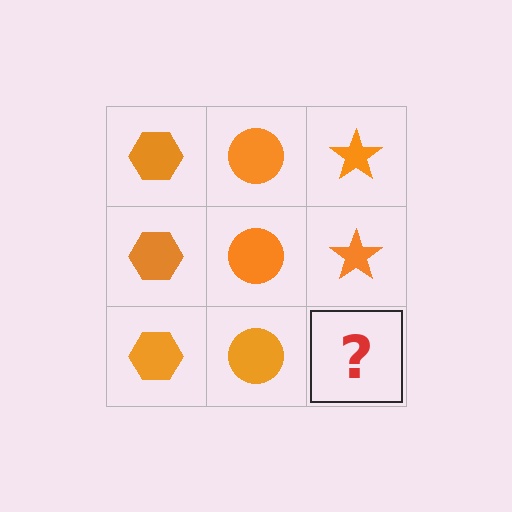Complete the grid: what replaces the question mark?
The question mark should be replaced with an orange star.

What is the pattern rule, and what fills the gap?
The rule is that each column has a consistent shape. The gap should be filled with an orange star.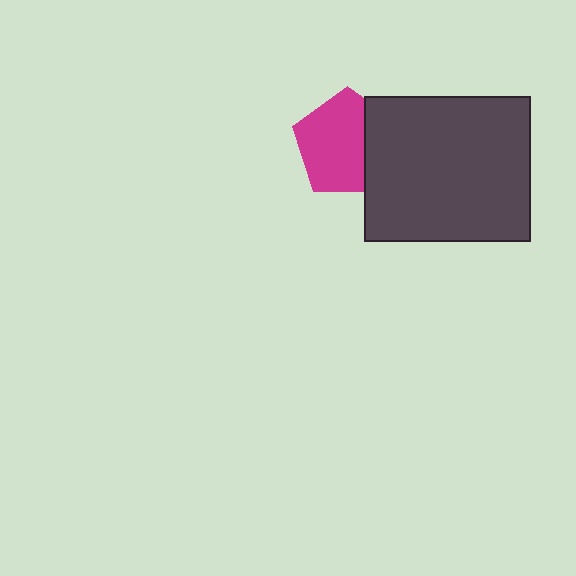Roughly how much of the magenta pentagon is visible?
Most of it is visible (roughly 69%).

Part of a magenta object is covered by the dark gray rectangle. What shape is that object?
It is a pentagon.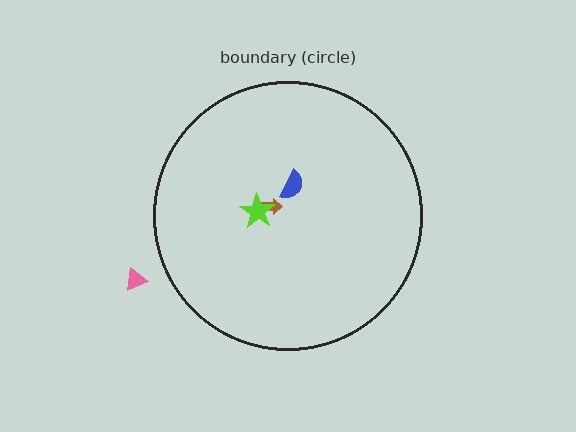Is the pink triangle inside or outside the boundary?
Outside.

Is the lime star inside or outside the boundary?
Inside.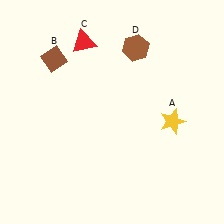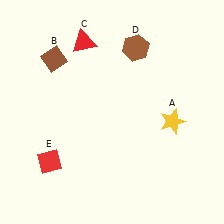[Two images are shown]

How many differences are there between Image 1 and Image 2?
There is 1 difference between the two images.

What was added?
A red diamond (E) was added in Image 2.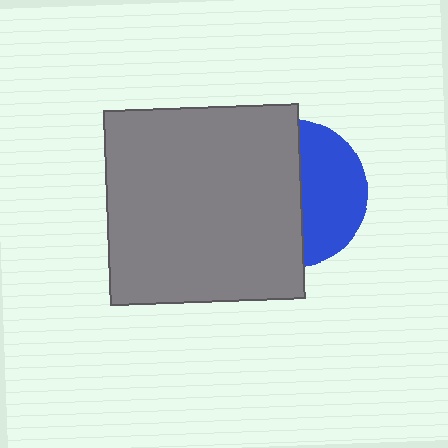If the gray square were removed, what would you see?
You would see the complete blue circle.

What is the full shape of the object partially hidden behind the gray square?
The partially hidden object is a blue circle.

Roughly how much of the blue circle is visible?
A small part of it is visible (roughly 43%).